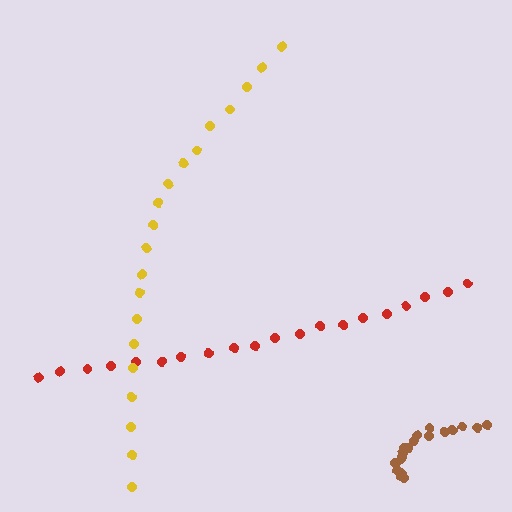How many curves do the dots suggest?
There are 3 distinct paths.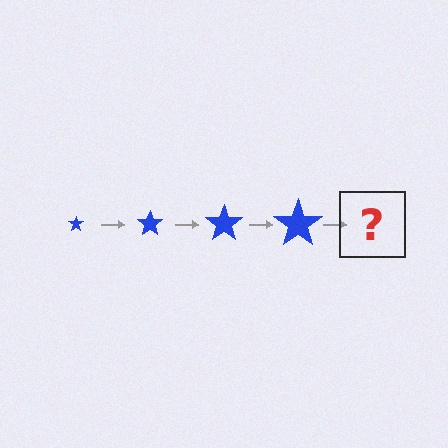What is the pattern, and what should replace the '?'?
The pattern is that the star gets progressively larger each step. The '?' should be a blue star, larger than the previous one.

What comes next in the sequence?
The next element should be a blue star, larger than the previous one.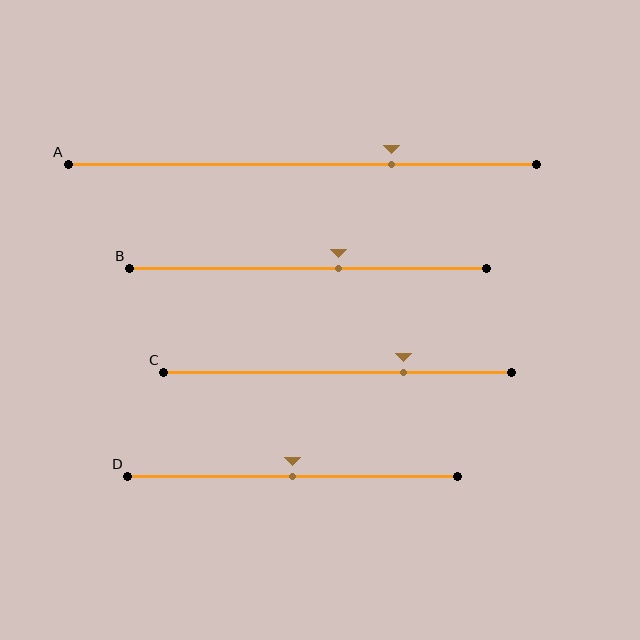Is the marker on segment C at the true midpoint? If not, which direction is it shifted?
No, the marker on segment C is shifted to the right by about 19% of the segment length.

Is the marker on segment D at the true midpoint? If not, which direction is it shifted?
Yes, the marker on segment D is at the true midpoint.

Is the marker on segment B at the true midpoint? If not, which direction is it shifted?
No, the marker on segment B is shifted to the right by about 8% of the segment length.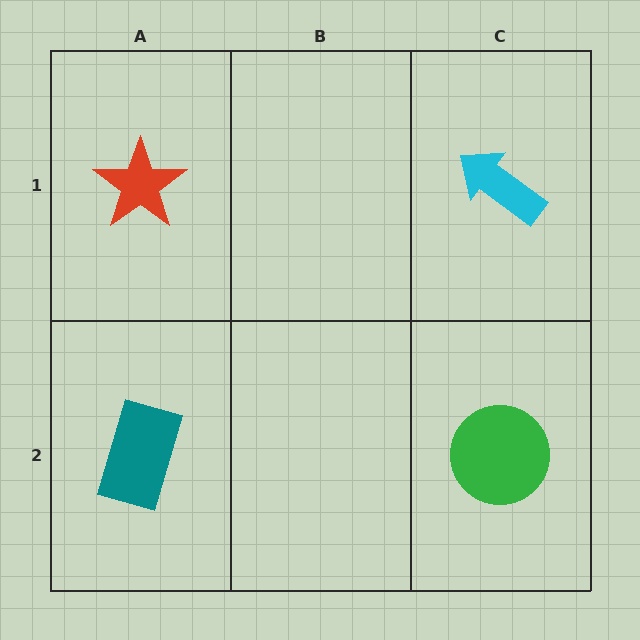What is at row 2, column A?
A teal rectangle.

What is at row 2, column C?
A green circle.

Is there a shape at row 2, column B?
No, that cell is empty.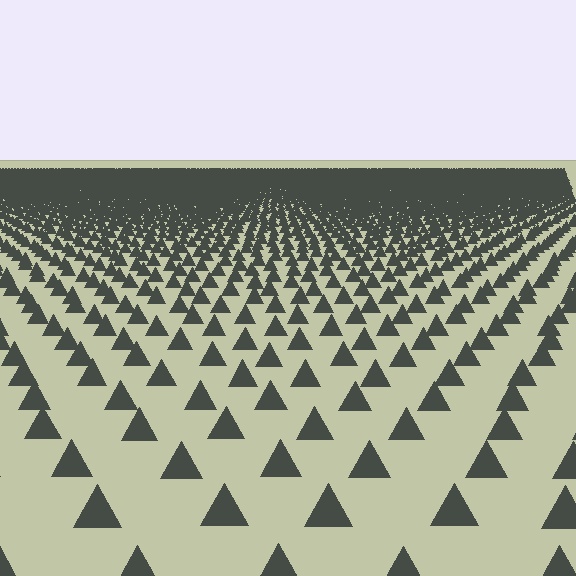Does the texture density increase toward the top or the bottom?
Density increases toward the top.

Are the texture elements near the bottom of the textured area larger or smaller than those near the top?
Larger. Near the bottom, elements are closer to the viewer and appear at a bigger on-screen size.